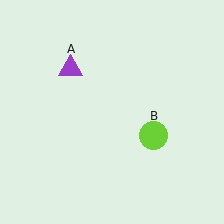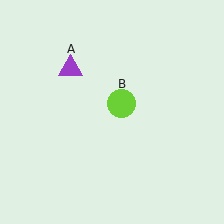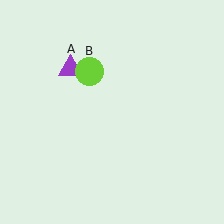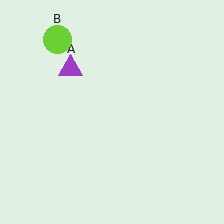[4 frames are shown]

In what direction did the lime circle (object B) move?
The lime circle (object B) moved up and to the left.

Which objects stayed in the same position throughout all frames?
Purple triangle (object A) remained stationary.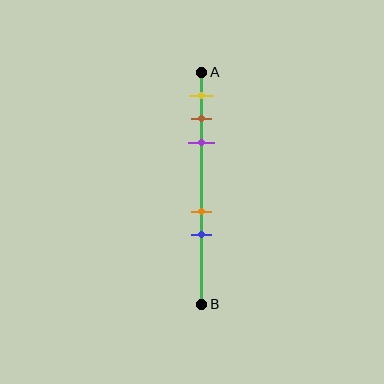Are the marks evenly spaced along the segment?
No, the marks are not evenly spaced.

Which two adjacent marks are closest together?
The brown and purple marks are the closest adjacent pair.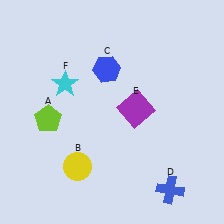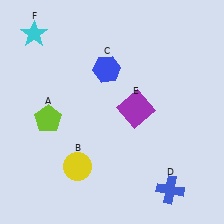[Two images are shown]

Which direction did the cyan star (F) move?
The cyan star (F) moved up.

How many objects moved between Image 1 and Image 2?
1 object moved between the two images.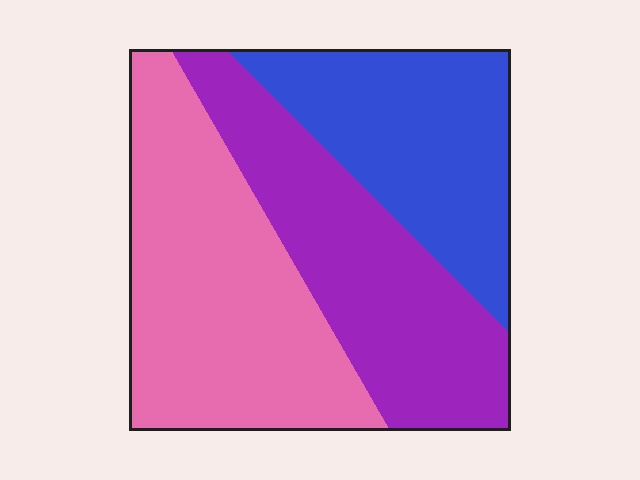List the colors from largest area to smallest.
From largest to smallest: pink, purple, blue.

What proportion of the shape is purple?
Purple covers 32% of the shape.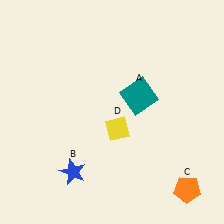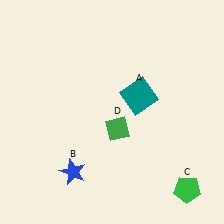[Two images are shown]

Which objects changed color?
C changed from orange to green. D changed from yellow to green.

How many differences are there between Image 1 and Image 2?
There are 2 differences between the two images.